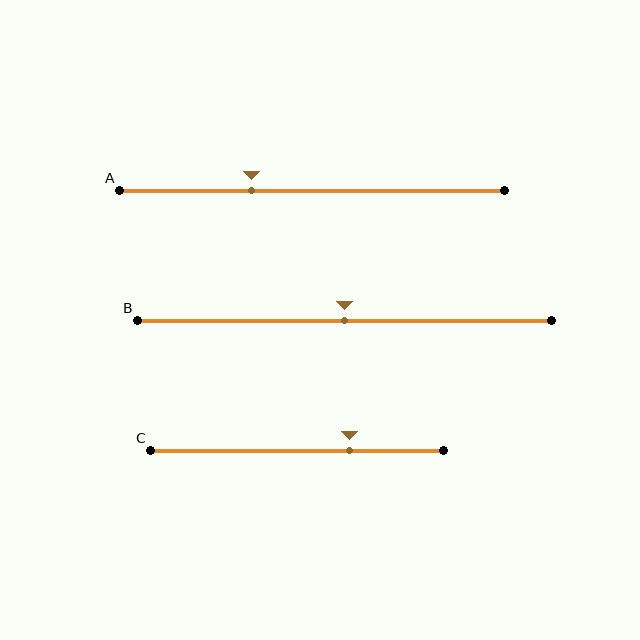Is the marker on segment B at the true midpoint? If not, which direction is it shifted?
Yes, the marker on segment B is at the true midpoint.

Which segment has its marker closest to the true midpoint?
Segment B has its marker closest to the true midpoint.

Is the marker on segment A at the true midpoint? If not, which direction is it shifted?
No, the marker on segment A is shifted to the left by about 16% of the segment length.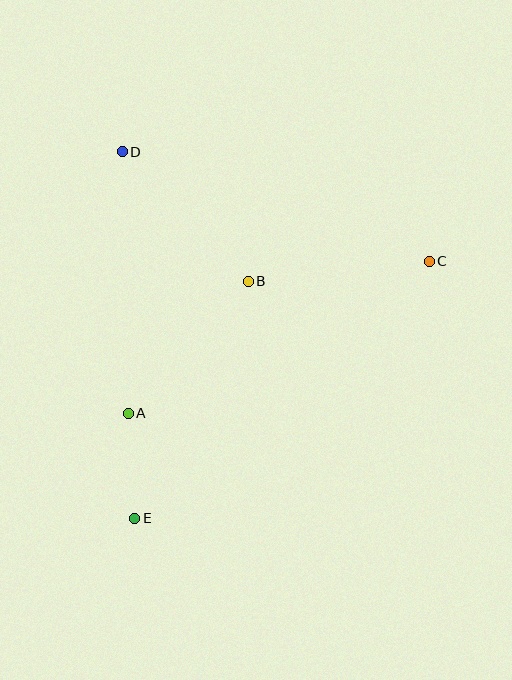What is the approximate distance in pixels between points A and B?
The distance between A and B is approximately 178 pixels.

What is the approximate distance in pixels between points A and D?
The distance between A and D is approximately 262 pixels.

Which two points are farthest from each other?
Points C and E are farthest from each other.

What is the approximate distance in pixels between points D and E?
The distance between D and E is approximately 367 pixels.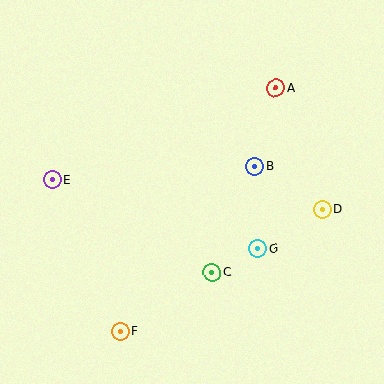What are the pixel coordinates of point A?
Point A is at (276, 88).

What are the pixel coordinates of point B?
Point B is at (255, 166).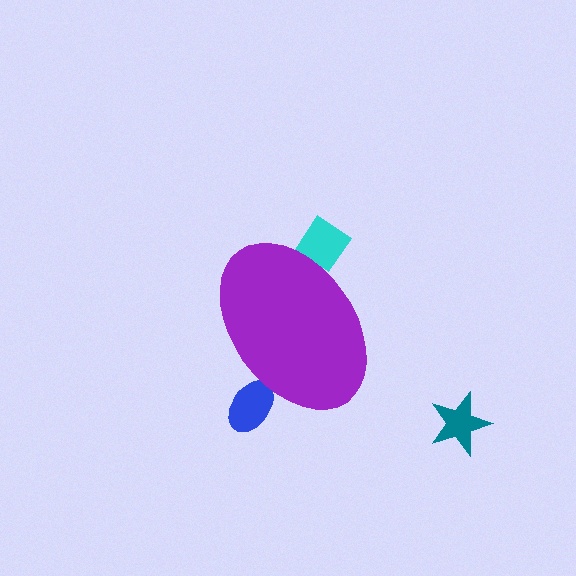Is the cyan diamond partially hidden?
Yes, the cyan diamond is partially hidden behind the purple ellipse.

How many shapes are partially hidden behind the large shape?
2 shapes are partially hidden.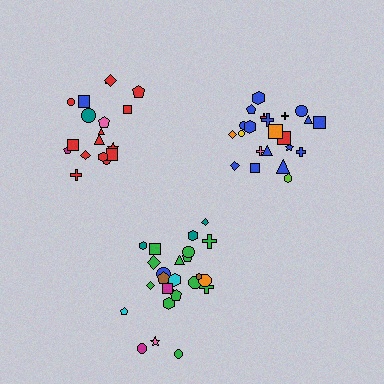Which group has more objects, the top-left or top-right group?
The top-right group.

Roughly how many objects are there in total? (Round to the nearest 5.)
Roughly 65 objects in total.